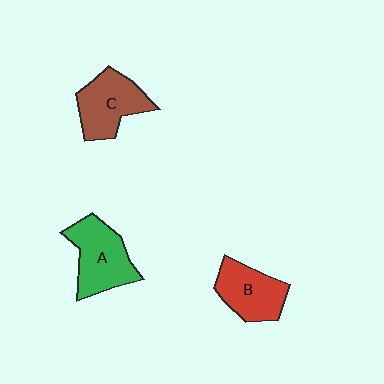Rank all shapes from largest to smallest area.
From largest to smallest: A (green), C (brown), B (red).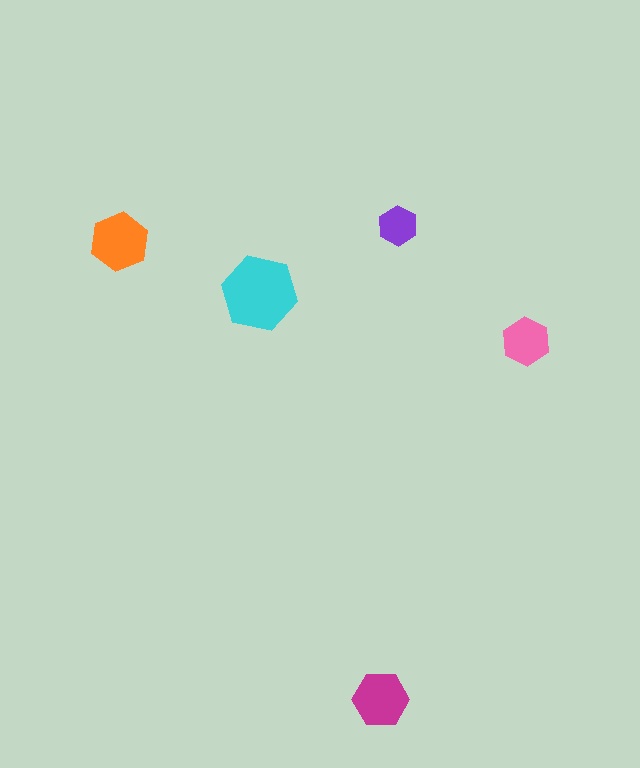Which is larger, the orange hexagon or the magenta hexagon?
The orange one.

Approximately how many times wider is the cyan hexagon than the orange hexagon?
About 1.5 times wider.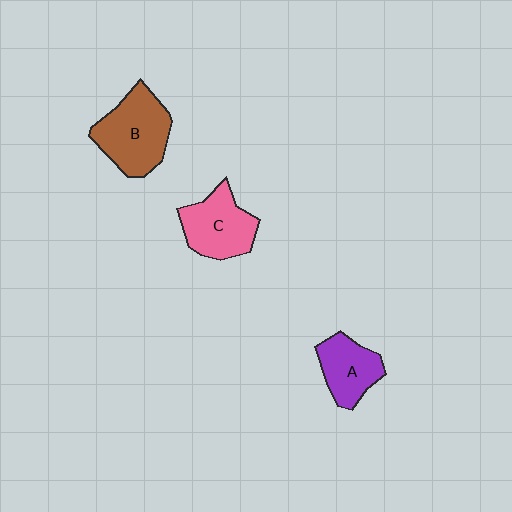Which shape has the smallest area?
Shape A (purple).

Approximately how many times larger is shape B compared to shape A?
Approximately 1.5 times.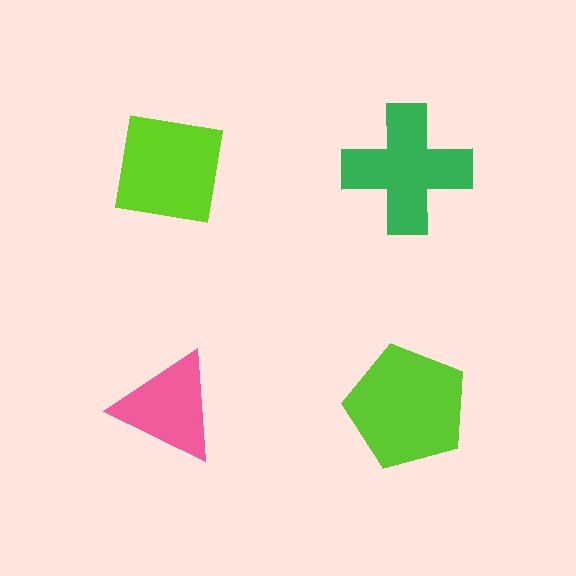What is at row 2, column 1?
A pink triangle.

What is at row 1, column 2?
A green cross.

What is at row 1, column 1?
A lime square.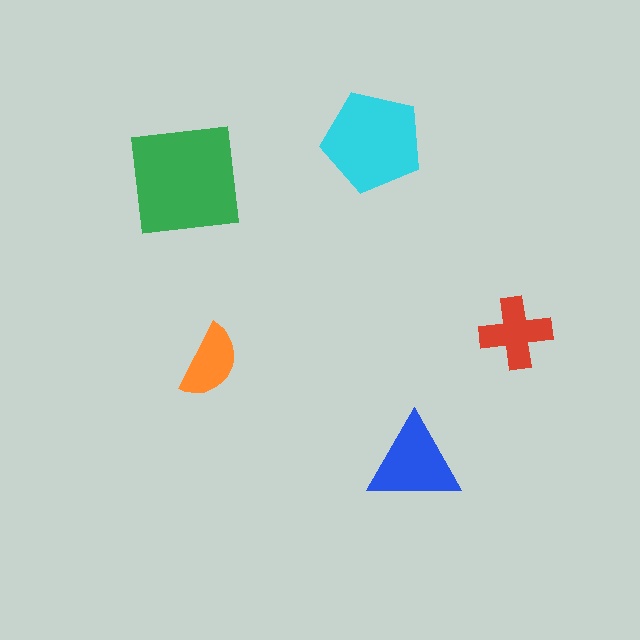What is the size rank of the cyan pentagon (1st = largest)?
2nd.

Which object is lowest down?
The blue triangle is bottommost.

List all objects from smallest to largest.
The orange semicircle, the red cross, the blue triangle, the cyan pentagon, the green square.